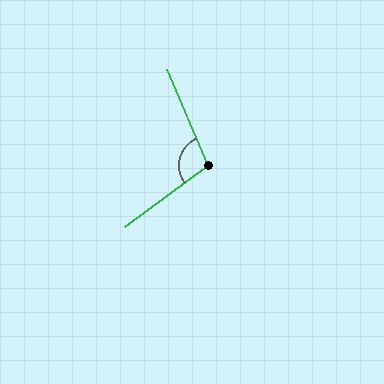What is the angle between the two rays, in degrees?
Approximately 103 degrees.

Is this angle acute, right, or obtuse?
It is obtuse.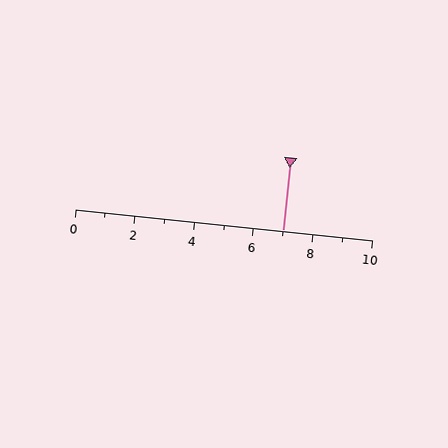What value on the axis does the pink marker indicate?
The marker indicates approximately 7.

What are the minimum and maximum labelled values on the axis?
The axis runs from 0 to 10.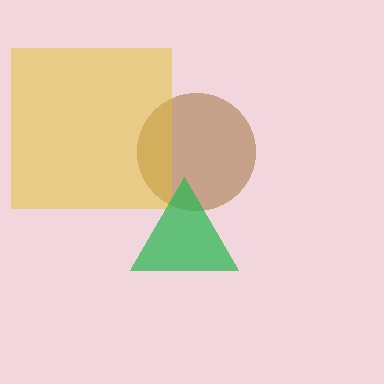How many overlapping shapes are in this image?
There are 3 overlapping shapes in the image.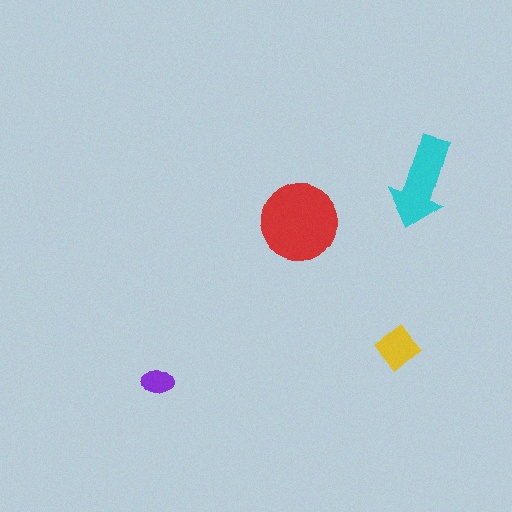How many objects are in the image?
There are 4 objects in the image.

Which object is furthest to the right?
The cyan arrow is rightmost.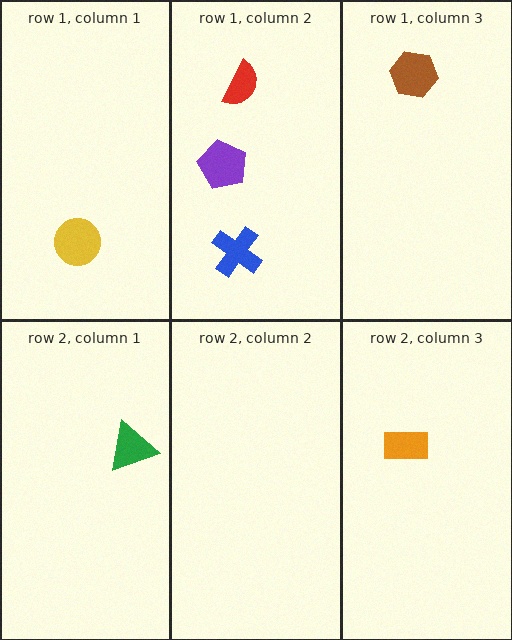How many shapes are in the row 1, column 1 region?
1.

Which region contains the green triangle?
The row 2, column 1 region.